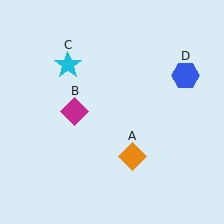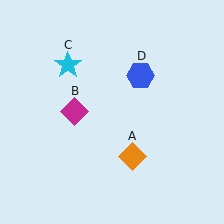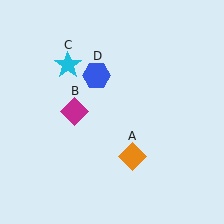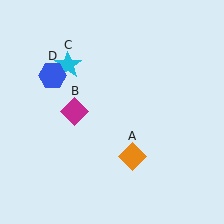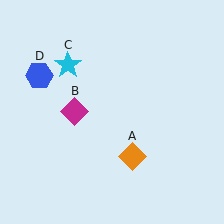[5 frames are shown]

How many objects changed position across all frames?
1 object changed position: blue hexagon (object D).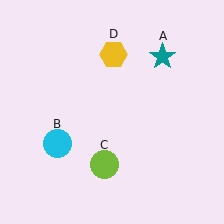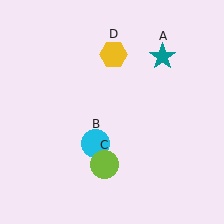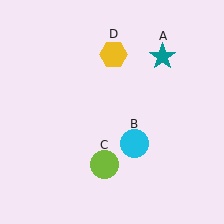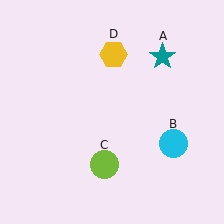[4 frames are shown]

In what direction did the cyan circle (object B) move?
The cyan circle (object B) moved right.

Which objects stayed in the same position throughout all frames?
Teal star (object A) and lime circle (object C) and yellow hexagon (object D) remained stationary.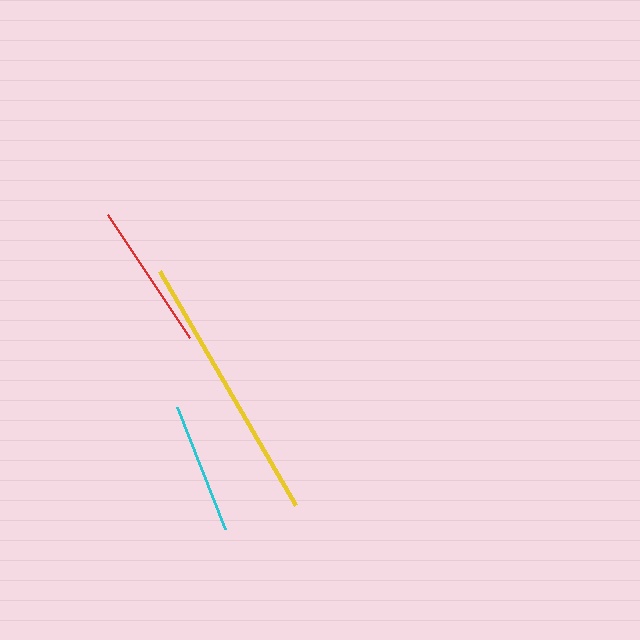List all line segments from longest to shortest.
From longest to shortest: yellow, red, cyan.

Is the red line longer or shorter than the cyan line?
The red line is longer than the cyan line.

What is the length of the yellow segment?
The yellow segment is approximately 271 pixels long.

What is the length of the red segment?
The red segment is approximately 148 pixels long.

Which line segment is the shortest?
The cyan line is the shortest at approximately 131 pixels.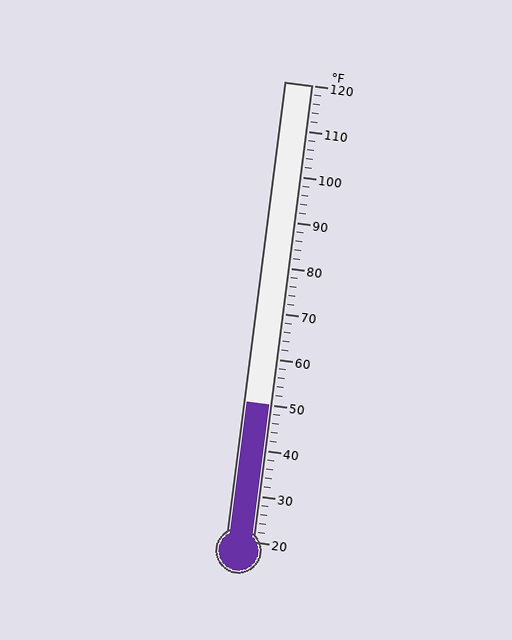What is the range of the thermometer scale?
The thermometer scale ranges from 20°F to 120°F.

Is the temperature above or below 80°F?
The temperature is below 80°F.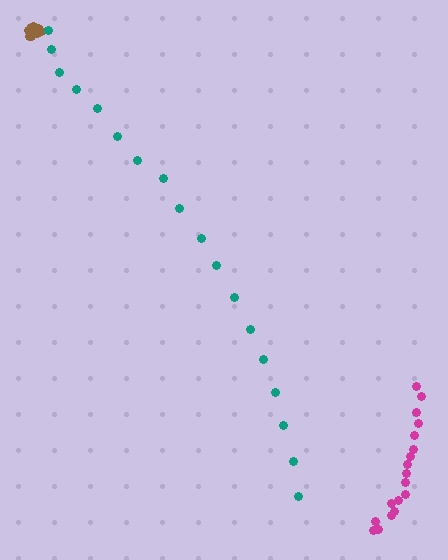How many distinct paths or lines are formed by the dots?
There are 3 distinct paths.